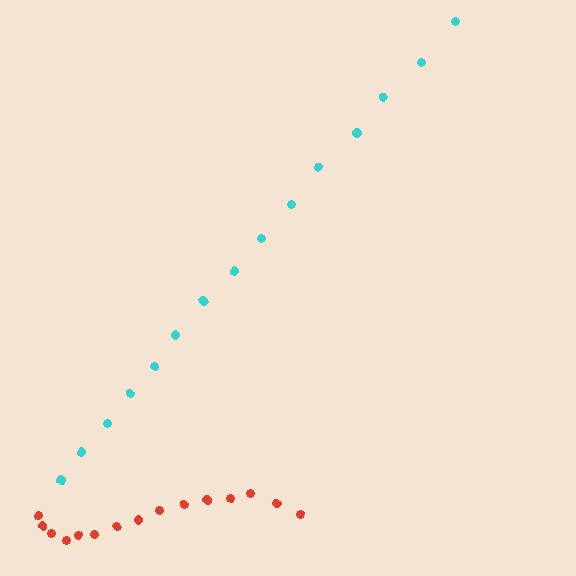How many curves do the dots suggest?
There are 2 distinct paths.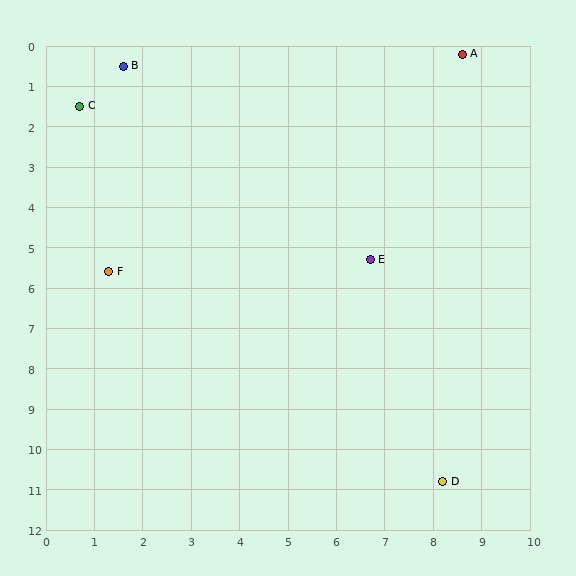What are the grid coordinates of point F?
Point F is at approximately (1.3, 5.6).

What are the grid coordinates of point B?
Point B is at approximately (1.6, 0.5).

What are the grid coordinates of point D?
Point D is at approximately (8.2, 10.8).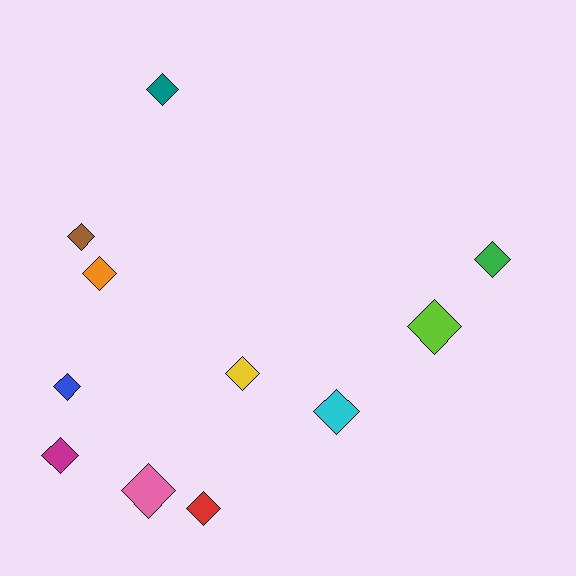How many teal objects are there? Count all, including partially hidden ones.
There is 1 teal object.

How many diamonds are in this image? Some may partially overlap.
There are 11 diamonds.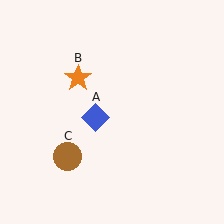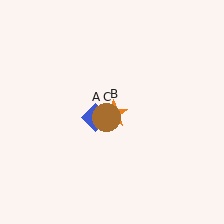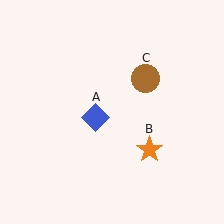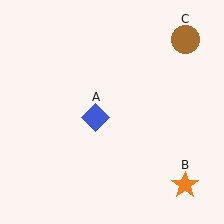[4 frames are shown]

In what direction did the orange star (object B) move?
The orange star (object B) moved down and to the right.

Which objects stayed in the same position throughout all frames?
Blue diamond (object A) remained stationary.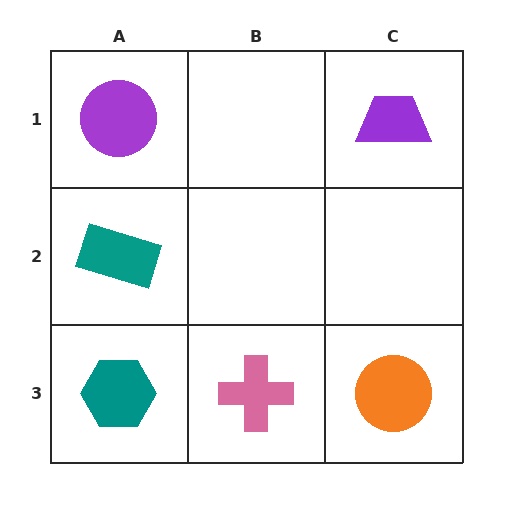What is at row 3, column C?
An orange circle.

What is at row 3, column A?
A teal hexagon.